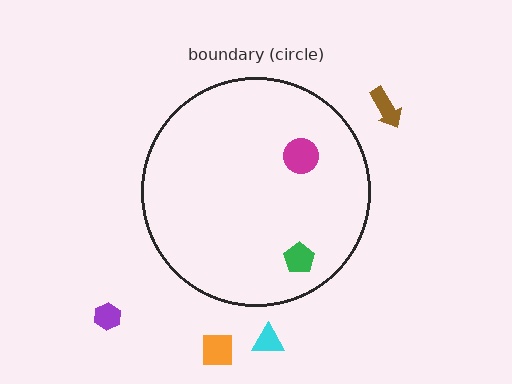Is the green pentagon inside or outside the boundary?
Inside.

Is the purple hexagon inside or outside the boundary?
Outside.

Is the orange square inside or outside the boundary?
Outside.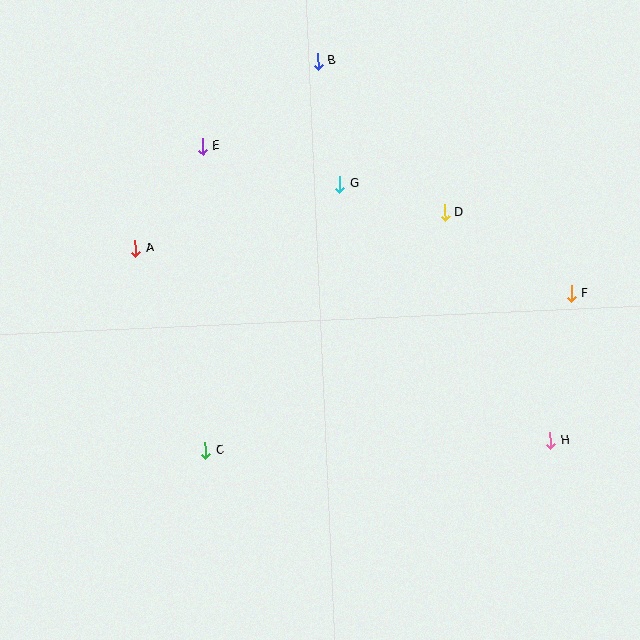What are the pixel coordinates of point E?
Point E is at (203, 146).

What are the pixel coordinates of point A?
Point A is at (135, 248).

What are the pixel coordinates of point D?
Point D is at (445, 212).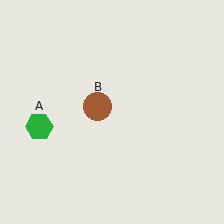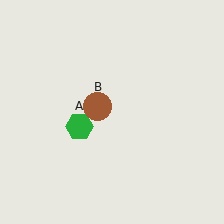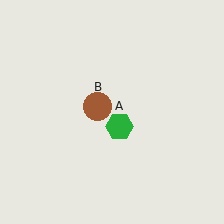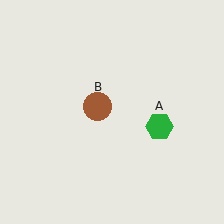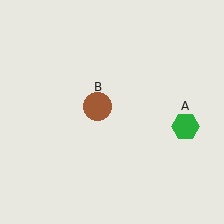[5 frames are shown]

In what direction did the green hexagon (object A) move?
The green hexagon (object A) moved right.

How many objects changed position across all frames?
1 object changed position: green hexagon (object A).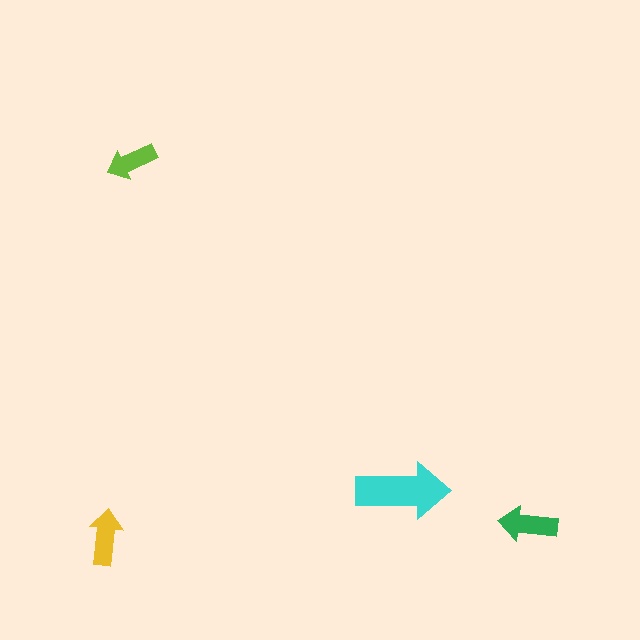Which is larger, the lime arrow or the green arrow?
The green one.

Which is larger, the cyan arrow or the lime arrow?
The cyan one.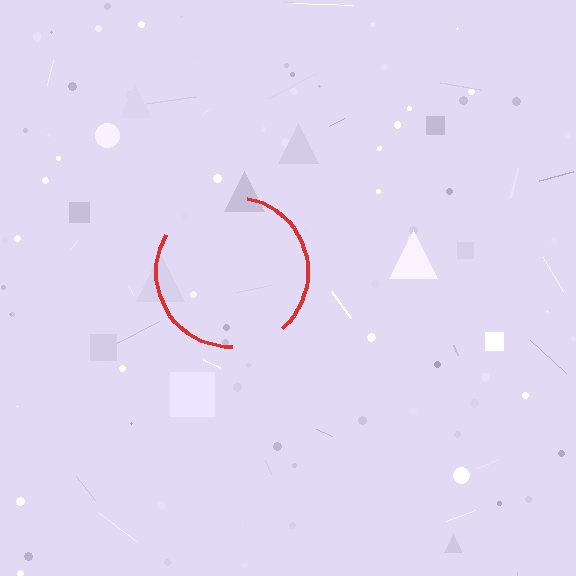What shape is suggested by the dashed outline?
The dashed outline suggests a circle.